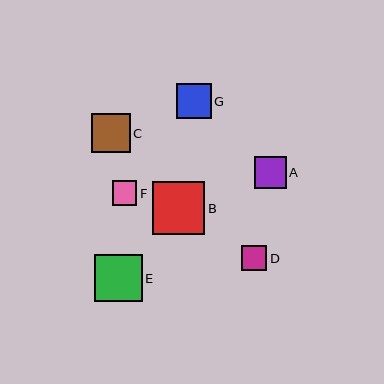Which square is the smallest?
Square F is the smallest with a size of approximately 25 pixels.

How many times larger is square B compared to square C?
Square B is approximately 1.3 times the size of square C.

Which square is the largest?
Square B is the largest with a size of approximately 52 pixels.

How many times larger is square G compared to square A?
Square G is approximately 1.1 times the size of square A.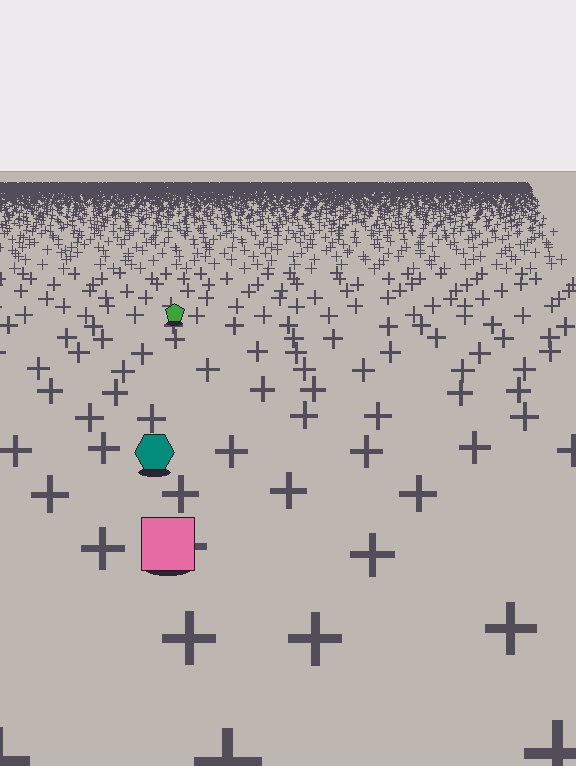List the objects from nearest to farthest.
From nearest to farthest: the pink square, the teal hexagon, the green pentagon.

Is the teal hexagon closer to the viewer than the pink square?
No. The pink square is closer — you can tell from the texture gradient: the ground texture is coarser near it.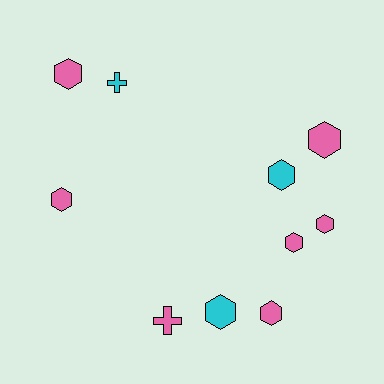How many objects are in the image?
There are 10 objects.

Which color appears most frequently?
Pink, with 7 objects.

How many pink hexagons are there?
There are 6 pink hexagons.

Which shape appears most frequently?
Hexagon, with 8 objects.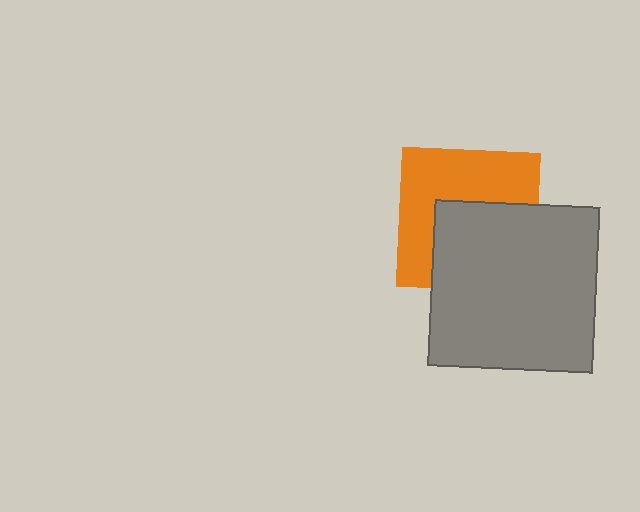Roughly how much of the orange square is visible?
About half of it is visible (roughly 52%).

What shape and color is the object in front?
The object in front is a gray square.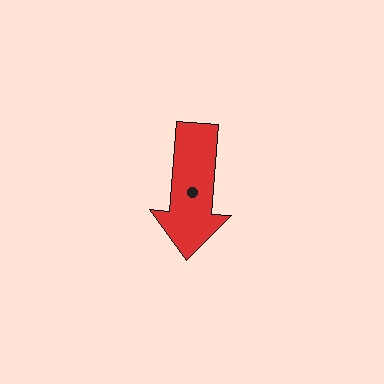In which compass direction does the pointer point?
South.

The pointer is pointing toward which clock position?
Roughly 6 o'clock.